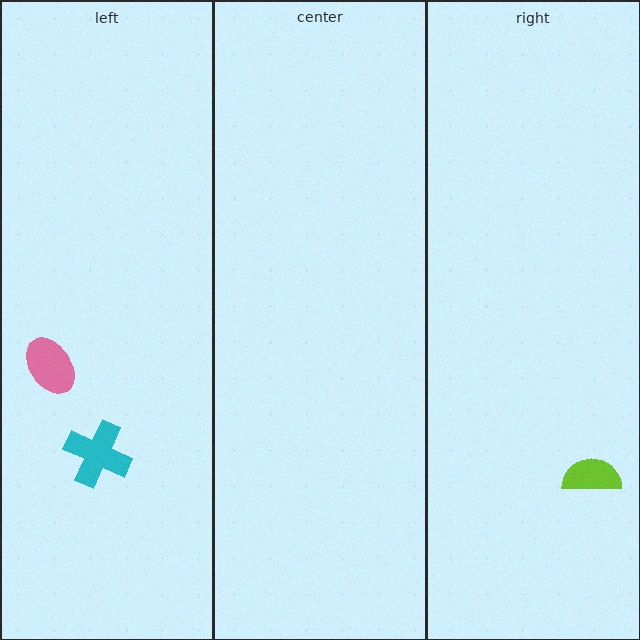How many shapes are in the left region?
2.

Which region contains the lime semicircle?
The right region.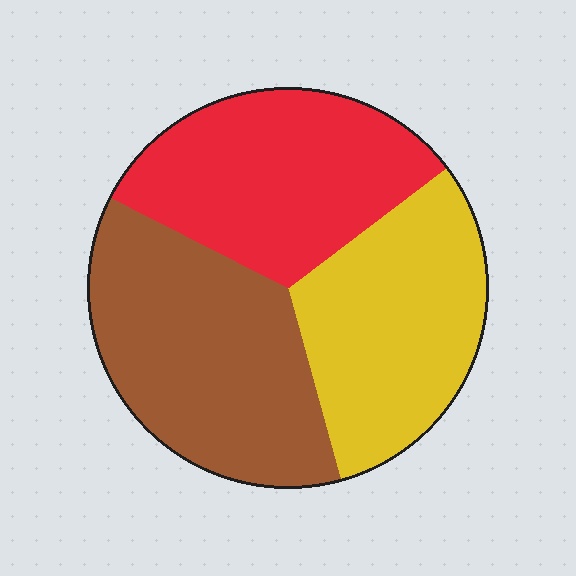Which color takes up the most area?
Brown, at roughly 35%.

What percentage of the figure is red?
Red covers around 30% of the figure.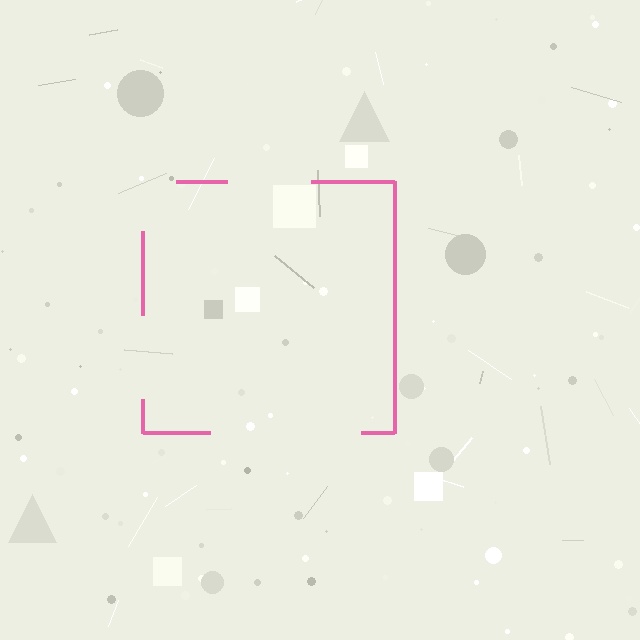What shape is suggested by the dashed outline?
The dashed outline suggests a square.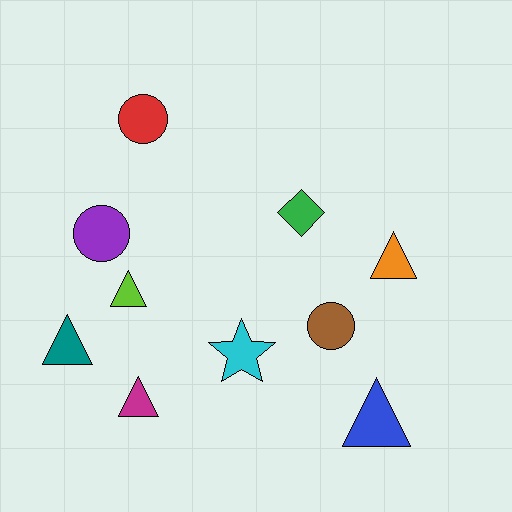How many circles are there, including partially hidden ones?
There are 3 circles.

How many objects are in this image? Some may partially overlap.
There are 10 objects.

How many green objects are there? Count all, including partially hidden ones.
There is 1 green object.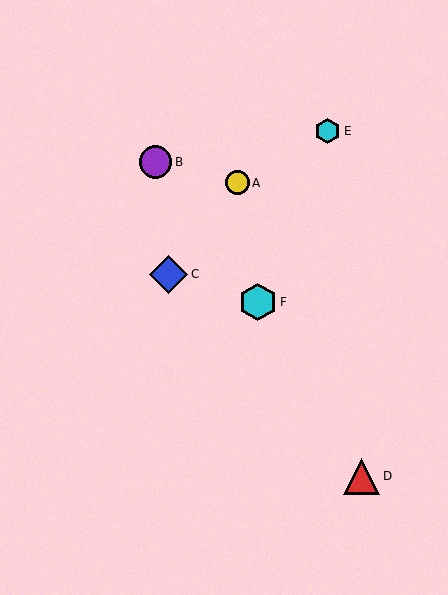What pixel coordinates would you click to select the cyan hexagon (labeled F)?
Click at (258, 302) to select the cyan hexagon F.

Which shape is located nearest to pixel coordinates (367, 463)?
The red triangle (labeled D) at (362, 476) is nearest to that location.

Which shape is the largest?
The blue diamond (labeled C) is the largest.